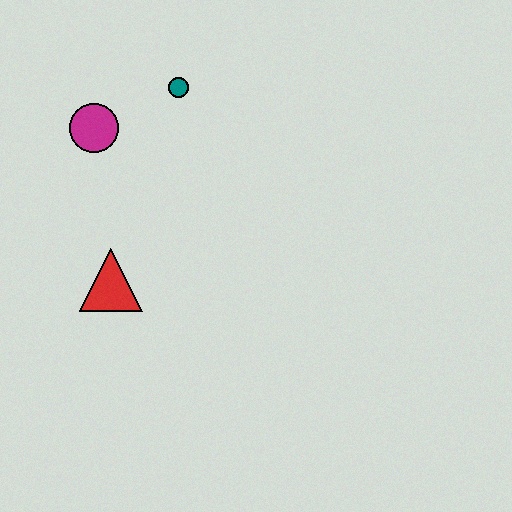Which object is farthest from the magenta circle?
The red triangle is farthest from the magenta circle.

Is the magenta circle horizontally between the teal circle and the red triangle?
No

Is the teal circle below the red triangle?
No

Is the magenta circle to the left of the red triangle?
Yes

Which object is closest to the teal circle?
The magenta circle is closest to the teal circle.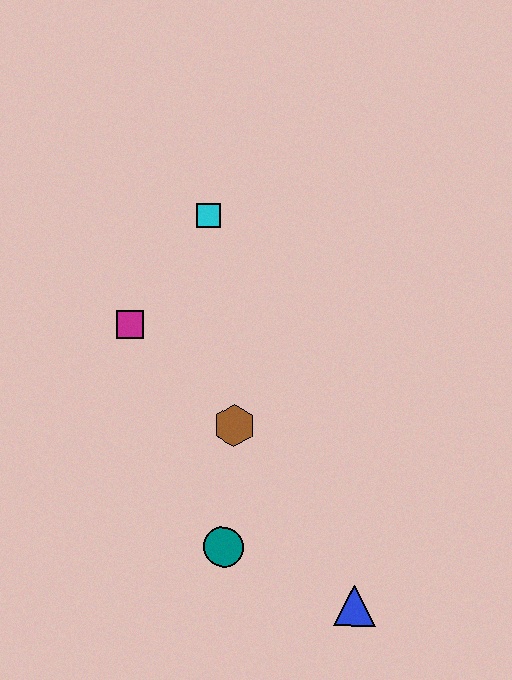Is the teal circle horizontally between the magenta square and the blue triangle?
Yes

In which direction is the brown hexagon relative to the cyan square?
The brown hexagon is below the cyan square.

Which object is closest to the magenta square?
The cyan square is closest to the magenta square.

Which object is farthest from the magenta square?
The blue triangle is farthest from the magenta square.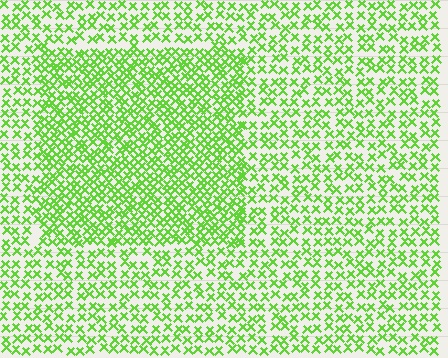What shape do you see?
I see a rectangle.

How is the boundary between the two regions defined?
The boundary is defined by a change in element density (approximately 1.7x ratio). All elements are the same color, size, and shape.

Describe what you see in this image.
The image contains small lime elements arranged at two different densities. A rectangle-shaped region is visible where the elements are more densely packed than the surrounding area.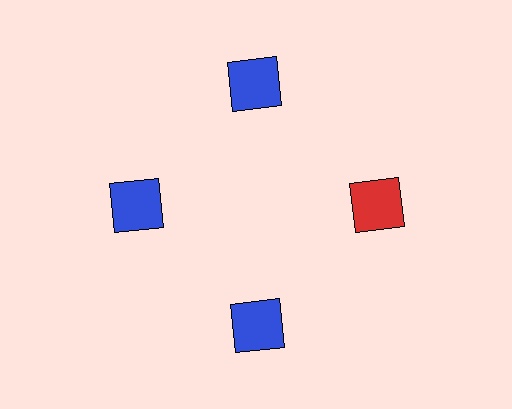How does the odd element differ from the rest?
It has a different color: red instead of blue.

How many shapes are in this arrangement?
There are 4 shapes arranged in a ring pattern.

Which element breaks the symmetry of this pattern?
The red square at roughly the 3 o'clock position breaks the symmetry. All other shapes are blue squares.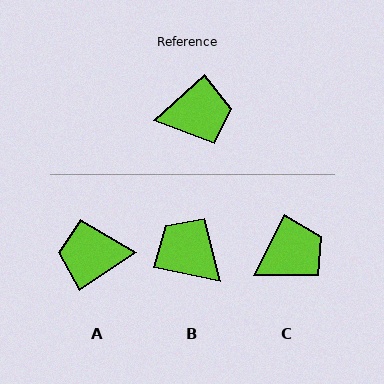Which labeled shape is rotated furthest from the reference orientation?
A, about 171 degrees away.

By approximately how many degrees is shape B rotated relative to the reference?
Approximately 126 degrees counter-clockwise.